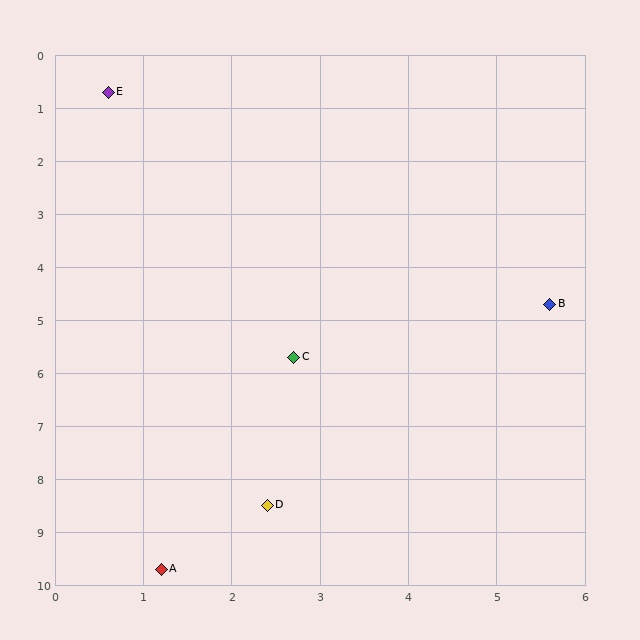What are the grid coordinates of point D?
Point D is at approximately (2.4, 8.5).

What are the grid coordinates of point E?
Point E is at approximately (0.6, 0.7).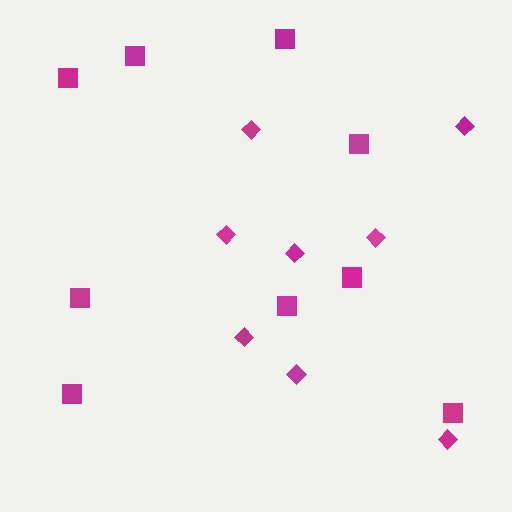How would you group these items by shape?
There are 2 groups: one group of diamonds (8) and one group of squares (9).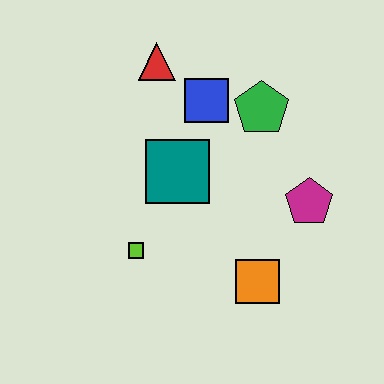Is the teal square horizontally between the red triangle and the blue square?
Yes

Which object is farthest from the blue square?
The orange square is farthest from the blue square.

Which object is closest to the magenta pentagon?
The orange square is closest to the magenta pentagon.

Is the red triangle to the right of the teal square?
No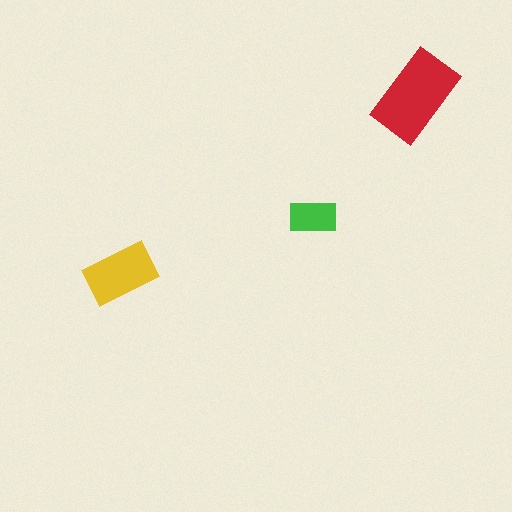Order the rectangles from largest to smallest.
the red one, the yellow one, the green one.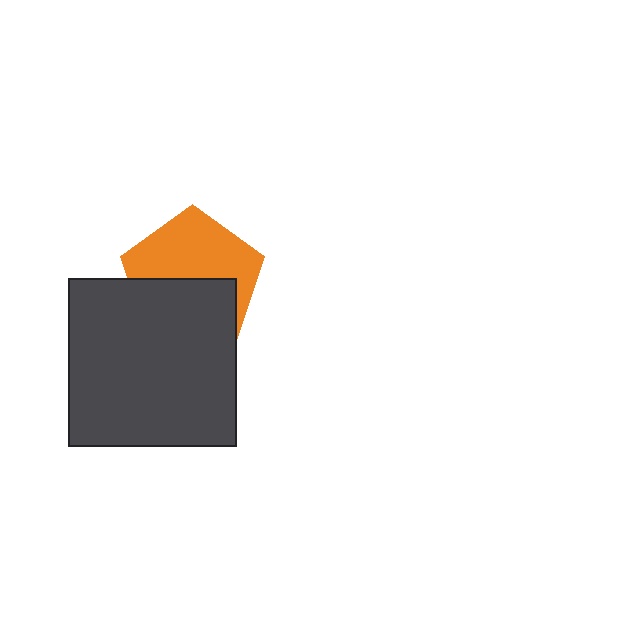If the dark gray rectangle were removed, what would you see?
You would see the complete orange pentagon.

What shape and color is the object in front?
The object in front is a dark gray rectangle.